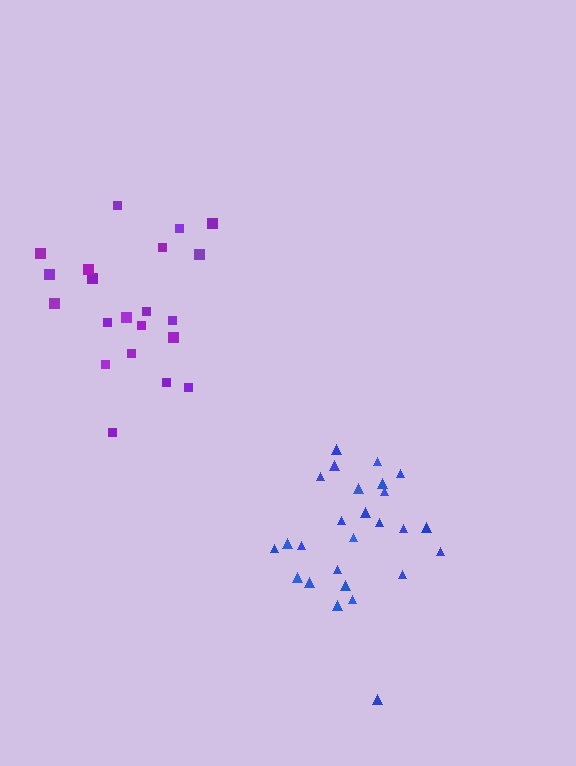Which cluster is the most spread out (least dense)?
Blue.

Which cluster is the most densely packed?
Purple.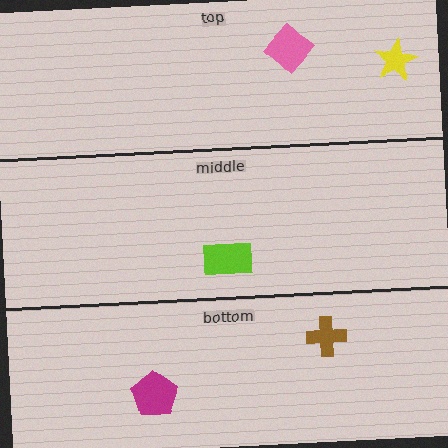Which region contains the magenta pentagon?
The bottom region.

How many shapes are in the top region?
2.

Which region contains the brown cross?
The bottom region.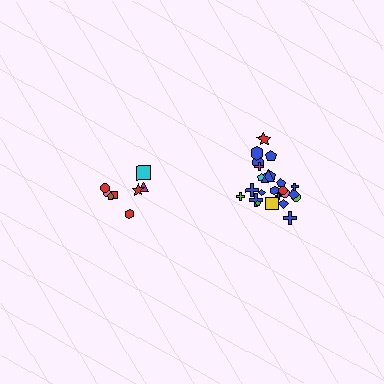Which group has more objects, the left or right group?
The right group.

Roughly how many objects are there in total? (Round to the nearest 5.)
Roughly 35 objects in total.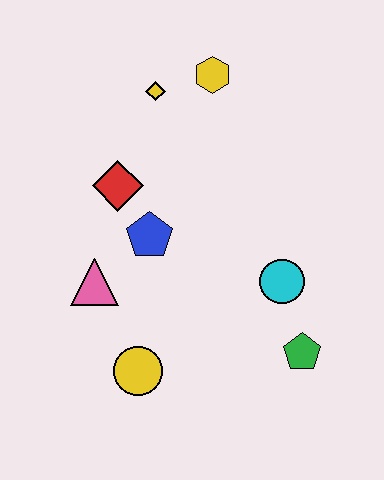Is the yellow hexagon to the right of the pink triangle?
Yes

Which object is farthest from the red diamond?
The green pentagon is farthest from the red diamond.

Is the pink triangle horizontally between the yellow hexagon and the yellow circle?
No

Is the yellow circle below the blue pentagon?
Yes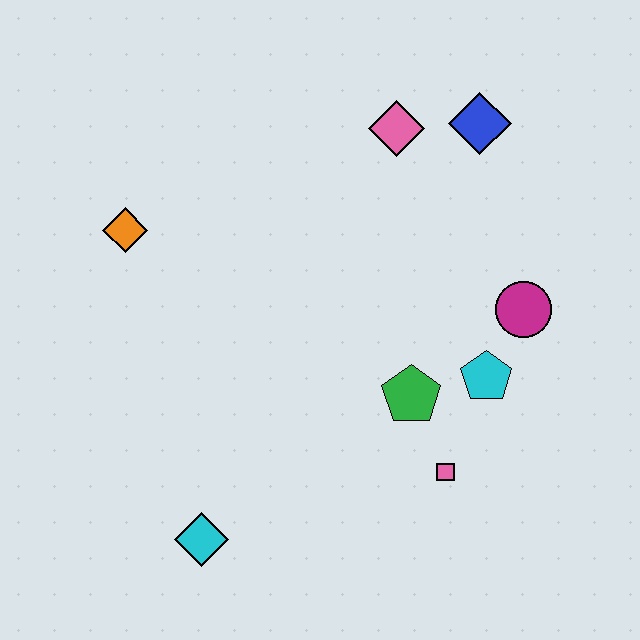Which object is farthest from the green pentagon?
The orange diamond is farthest from the green pentagon.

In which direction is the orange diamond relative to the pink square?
The orange diamond is to the left of the pink square.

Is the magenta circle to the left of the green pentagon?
No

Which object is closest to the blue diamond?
The pink diamond is closest to the blue diamond.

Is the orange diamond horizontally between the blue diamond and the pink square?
No